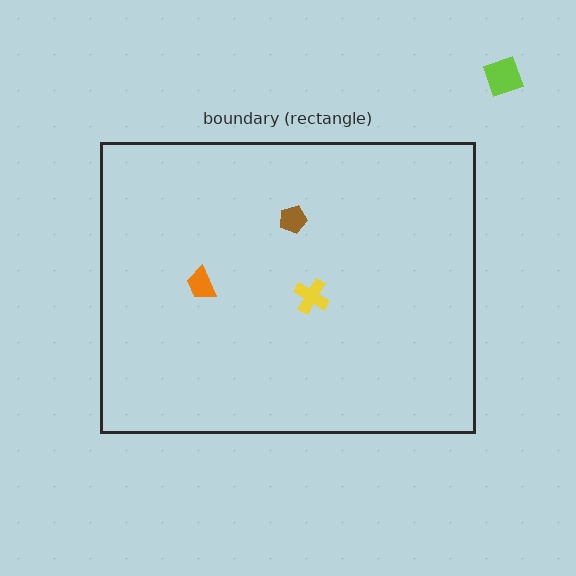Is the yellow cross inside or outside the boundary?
Inside.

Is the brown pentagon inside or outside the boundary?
Inside.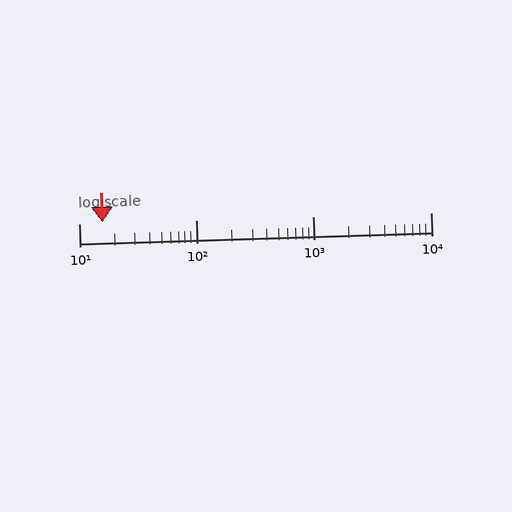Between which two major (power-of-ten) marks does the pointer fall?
The pointer is between 10 and 100.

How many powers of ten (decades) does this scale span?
The scale spans 3 decades, from 10 to 10000.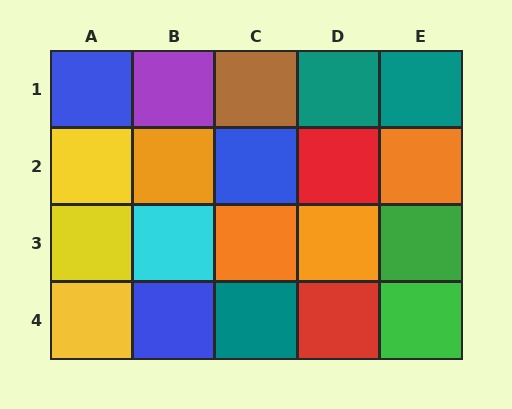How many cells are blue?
3 cells are blue.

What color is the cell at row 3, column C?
Orange.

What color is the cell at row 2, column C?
Blue.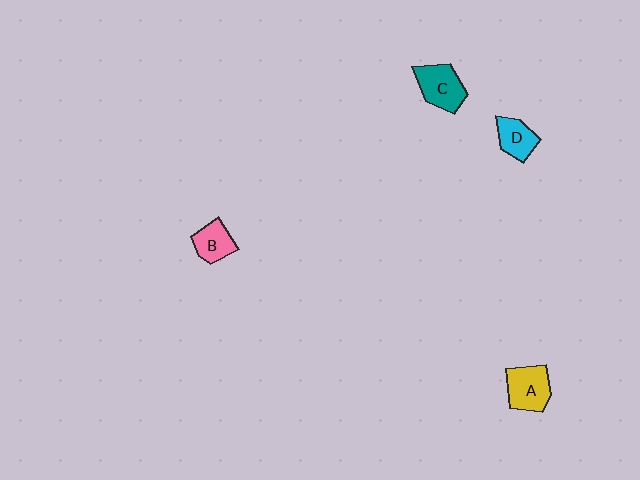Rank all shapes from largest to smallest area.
From largest to smallest: A (yellow), C (teal), B (pink), D (cyan).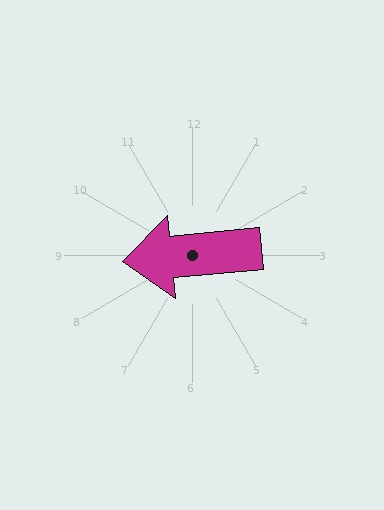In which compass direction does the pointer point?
West.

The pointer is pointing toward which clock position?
Roughly 9 o'clock.